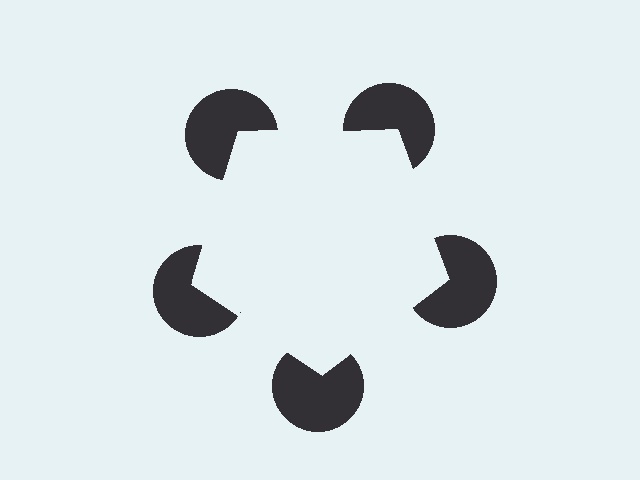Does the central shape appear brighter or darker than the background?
It typically appears slightly brighter than the background, even though no actual brightness change is drawn.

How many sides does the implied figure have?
5 sides.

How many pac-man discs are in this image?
There are 5 — one at each vertex of the illusory pentagon.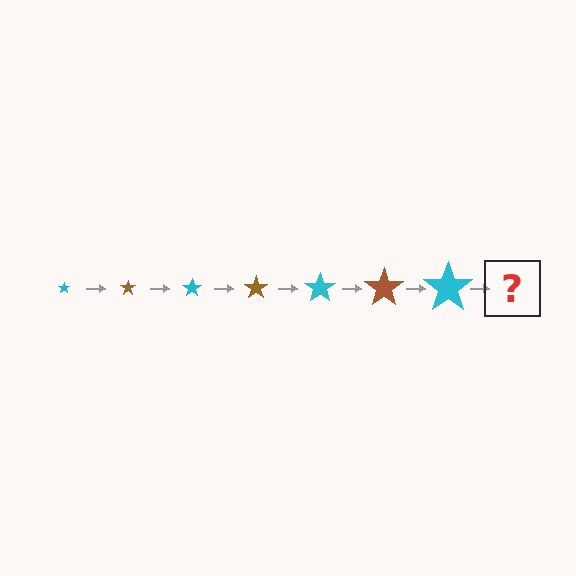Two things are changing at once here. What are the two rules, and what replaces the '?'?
The two rules are that the star grows larger each step and the color cycles through cyan and brown. The '?' should be a brown star, larger than the previous one.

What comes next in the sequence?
The next element should be a brown star, larger than the previous one.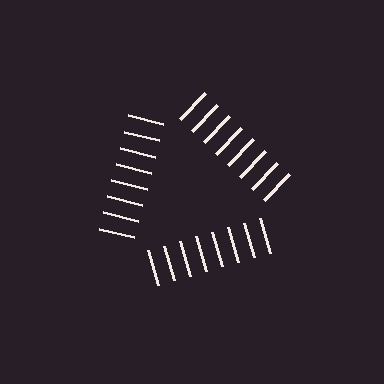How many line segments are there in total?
24 — 8 along each of the 3 edges.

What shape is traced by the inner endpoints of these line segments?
An illusory triangle — the line segments terminate on its edges but no continuous stroke is drawn.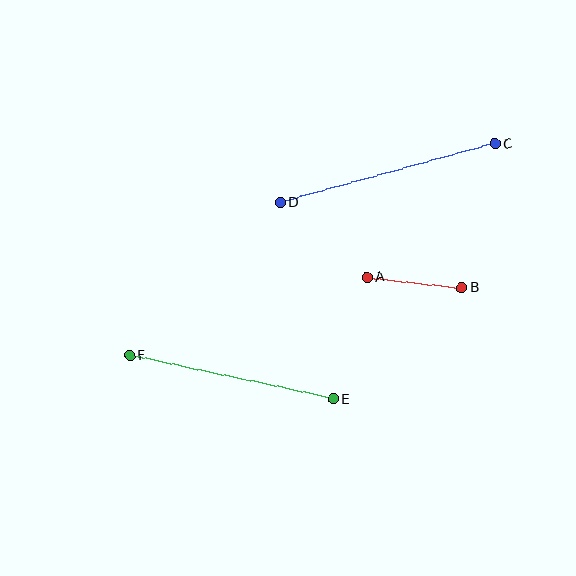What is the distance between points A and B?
The distance is approximately 96 pixels.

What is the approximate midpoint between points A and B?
The midpoint is at approximately (414, 282) pixels.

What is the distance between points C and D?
The distance is approximately 223 pixels.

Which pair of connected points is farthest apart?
Points C and D are farthest apart.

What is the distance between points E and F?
The distance is approximately 208 pixels.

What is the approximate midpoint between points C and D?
The midpoint is at approximately (387, 173) pixels.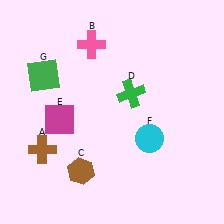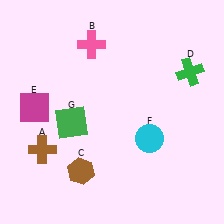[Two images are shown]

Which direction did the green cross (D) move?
The green cross (D) moved right.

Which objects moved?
The objects that moved are: the green cross (D), the magenta square (E), the green square (G).